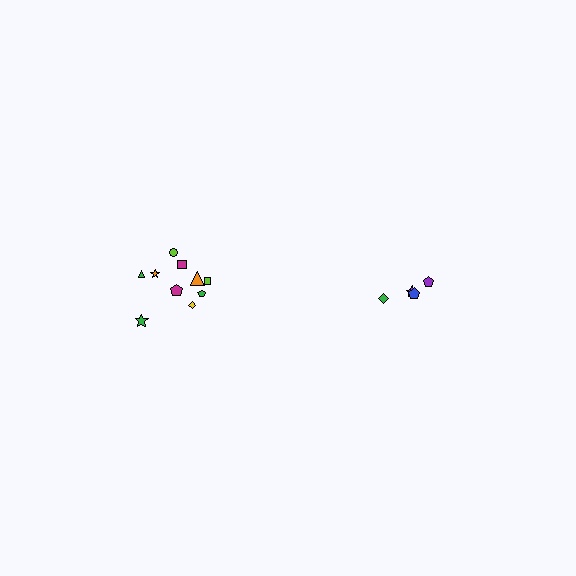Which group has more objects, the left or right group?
The left group.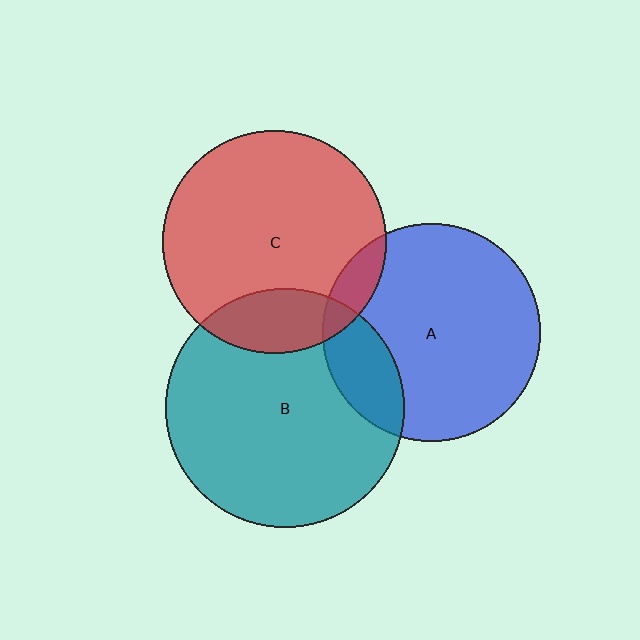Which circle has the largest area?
Circle B (teal).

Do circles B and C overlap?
Yes.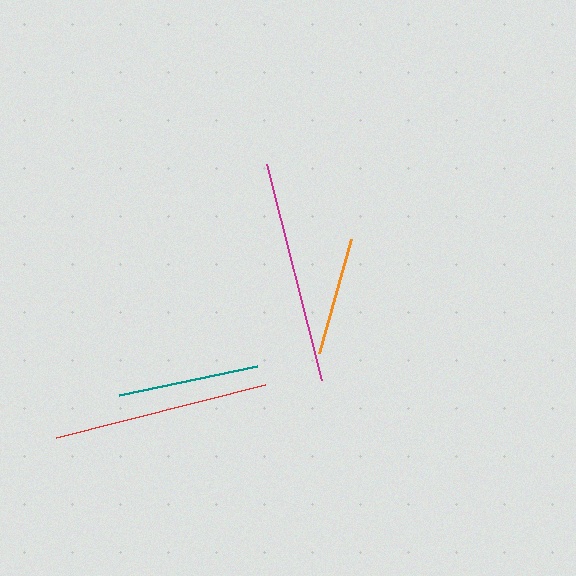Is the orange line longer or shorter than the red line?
The red line is longer than the orange line.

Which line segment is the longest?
The magenta line is the longest at approximately 223 pixels.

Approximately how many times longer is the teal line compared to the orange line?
The teal line is approximately 1.2 times the length of the orange line.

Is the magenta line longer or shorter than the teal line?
The magenta line is longer than the teal line.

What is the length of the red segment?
The red segment is approximately 216 pixels long.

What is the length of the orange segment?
The orange segment is approximately 118 pixels long.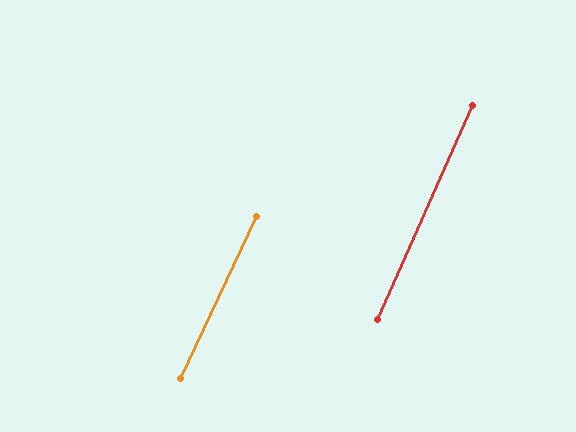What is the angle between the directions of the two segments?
Approximately 1 degree.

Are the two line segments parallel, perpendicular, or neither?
Parallel — their directions differ by only 1.4°.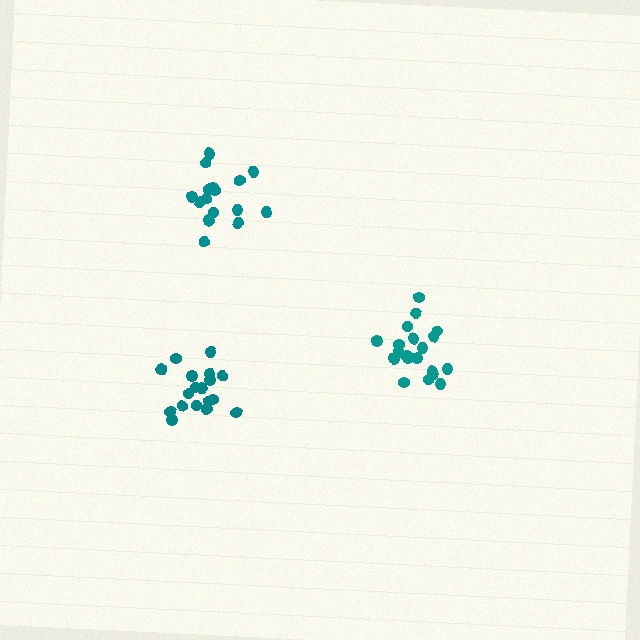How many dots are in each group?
Group 1: 20 dots, Group 2: 18 dots, Group 3: 17 dots (55 total).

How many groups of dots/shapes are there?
There are 3 groups.